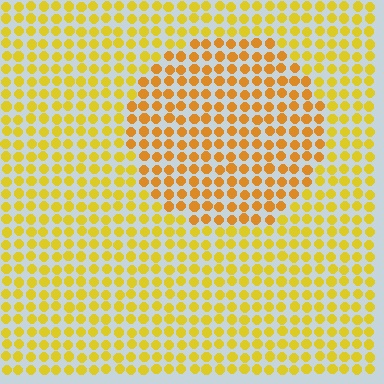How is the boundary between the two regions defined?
The boundary is defined purely by a slight shift in hue (about 21 degrees). Spacing, size, and orientation are identical on both sides.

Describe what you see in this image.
The image is filled with small yellow elements in a uniform arrangement. A circle-shaped region is visible where the elements are tinted to a slightly different hue, forming a subtle color boundary.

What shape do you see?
I see a circle.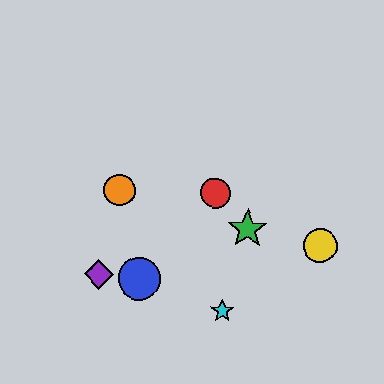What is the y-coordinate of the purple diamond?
The purple diamond is at y≈274.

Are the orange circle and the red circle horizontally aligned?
Yes, both are at y≈190.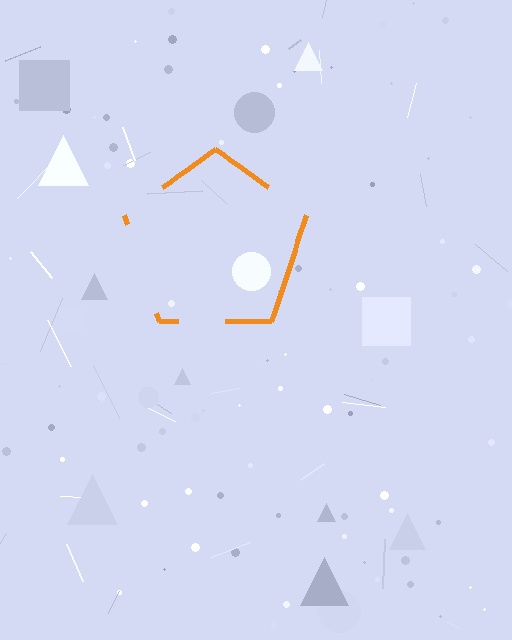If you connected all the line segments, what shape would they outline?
They would outline a pentagon.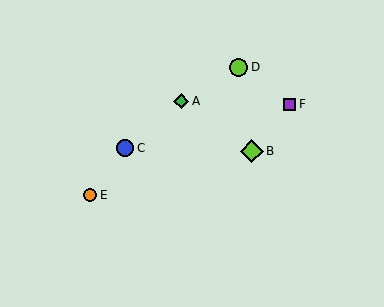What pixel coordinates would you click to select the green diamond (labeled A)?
Click at (181, 101) to select the green diamond A.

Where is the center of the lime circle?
The center of the lime circle is at (238, 67).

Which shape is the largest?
The lime diamond (labeled B) is the largest.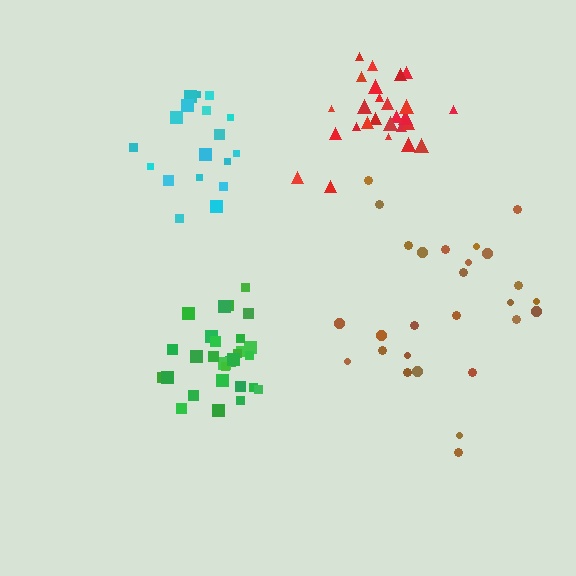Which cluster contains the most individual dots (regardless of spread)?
Green (30).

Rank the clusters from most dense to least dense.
green, red, cyan, brown.